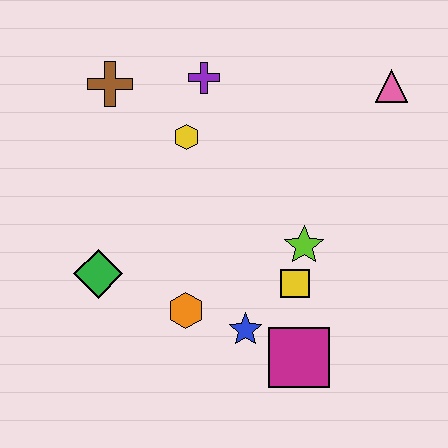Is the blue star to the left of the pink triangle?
Yes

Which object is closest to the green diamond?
The orange hexagon is closest to the green diamond.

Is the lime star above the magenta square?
Yes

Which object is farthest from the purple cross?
The magenta square is farthest from the purple cross.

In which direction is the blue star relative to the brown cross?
The blue star is below the brown cross.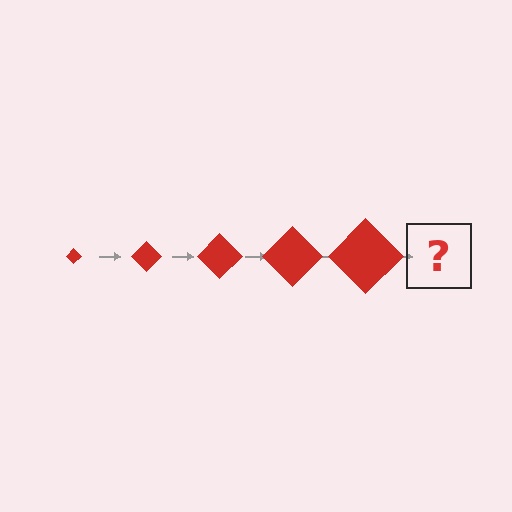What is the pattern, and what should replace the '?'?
The pattern is that the diamond gets progressively larger each step. The '?' should be a red diamond, larger than the previous one.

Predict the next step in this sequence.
The next step is a red diamond, larger than the previous one.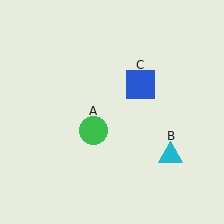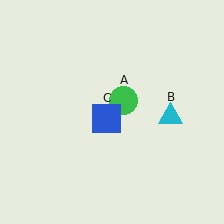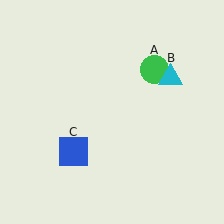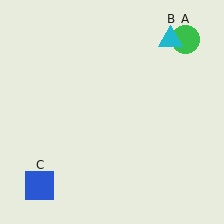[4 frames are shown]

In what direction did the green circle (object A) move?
The green circle (object A) moved up and to the right.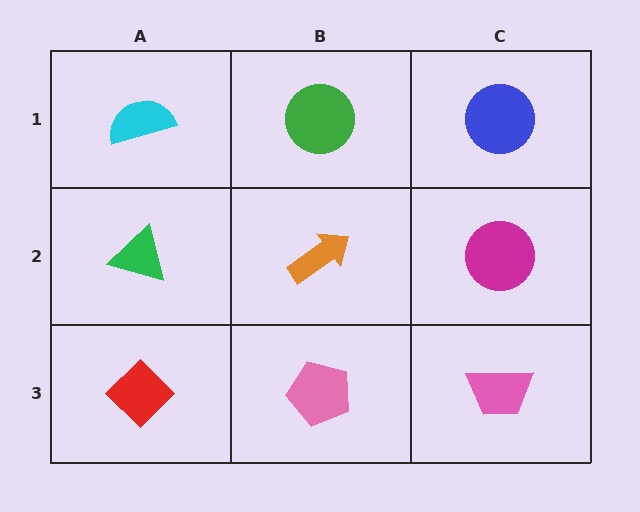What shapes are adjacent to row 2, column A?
A cyan semicircle (row 1, column A), a red diamond (row 3, column A), an orange arrow (row 2, column B).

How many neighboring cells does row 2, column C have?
3.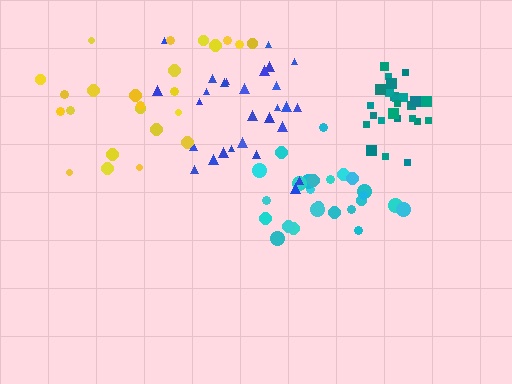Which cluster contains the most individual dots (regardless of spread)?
Blue (28).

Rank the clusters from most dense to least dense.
teal, cyan, blue, yellow.